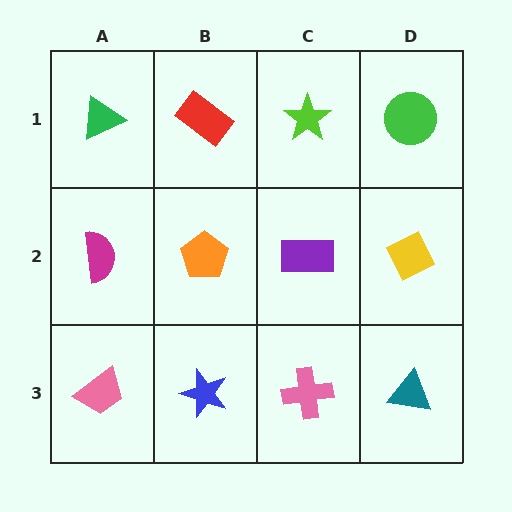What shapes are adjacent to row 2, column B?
A red rectangle (row 1, column B), a blue star (row 3, column B), a magenta semicircle (row 2, column A), a purple rectangle (row 2, column C).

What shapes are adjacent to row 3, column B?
An orange pentagon (row 2, column B), a pink trapezoid (row 3, column A), a pink cross (row 3, column C).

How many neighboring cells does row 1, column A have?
2.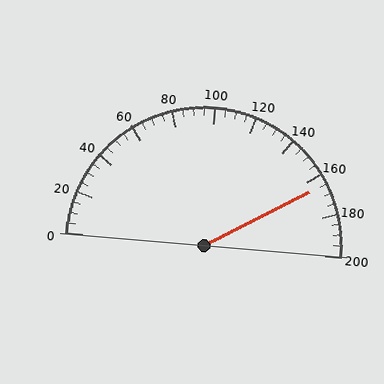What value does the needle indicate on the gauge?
The needle indicates approximately 165.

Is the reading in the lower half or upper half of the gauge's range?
The reading is in the upper half of the range (0 to 200).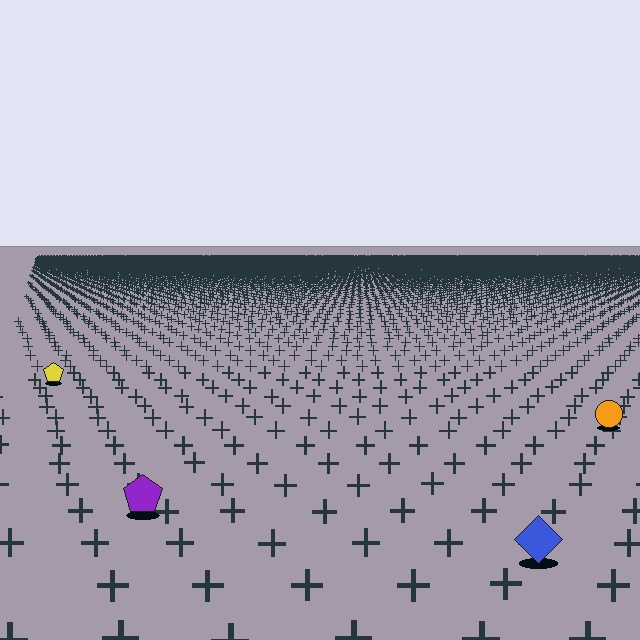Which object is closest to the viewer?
The blue diamond is closest. The texture marks near it are larger and more spread out.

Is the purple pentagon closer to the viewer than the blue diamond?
No. The blue diamond is closer — you can tell from the texture gradient: the ground texture is coarser near it.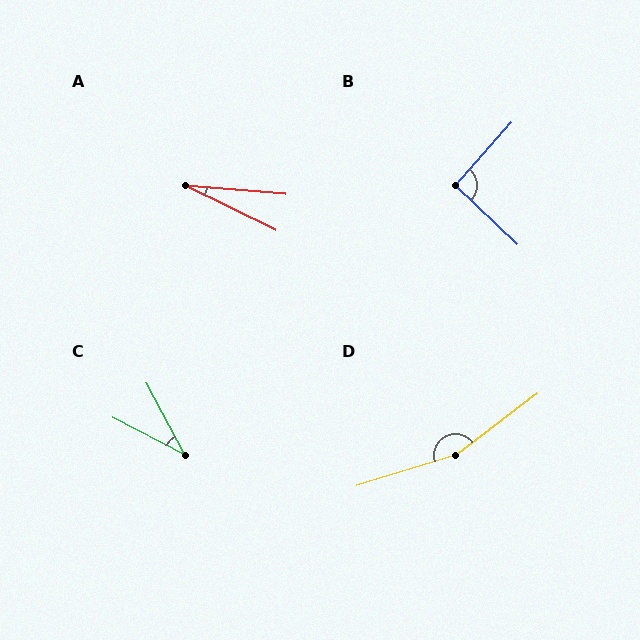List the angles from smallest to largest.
A (21°), C (35°), B (92°), D (160°).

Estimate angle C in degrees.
Approximately 35 degrees.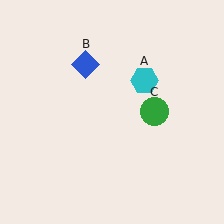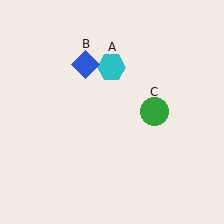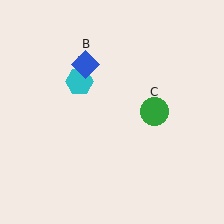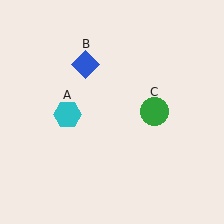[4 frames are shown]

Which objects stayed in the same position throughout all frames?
Blue diamond (object B) and green circle (object C) remained stationary.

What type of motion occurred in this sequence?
The cyan hexagon (object A) rotated counterclockwise around the center of the scene.